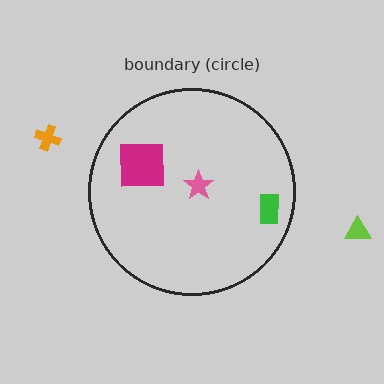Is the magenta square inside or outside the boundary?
Inside.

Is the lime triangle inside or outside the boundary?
Outside.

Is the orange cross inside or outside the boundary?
Outside.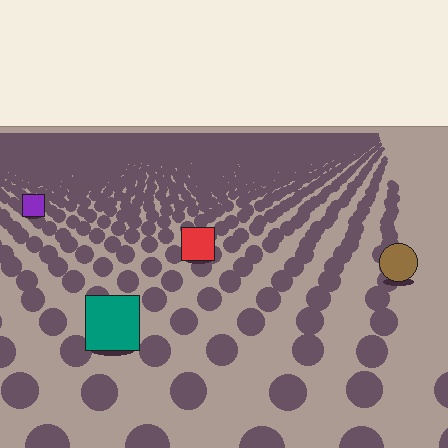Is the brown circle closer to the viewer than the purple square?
Yes. The brown circle is closer — you can tell from the texture gradient: the ground texture is coarser near it.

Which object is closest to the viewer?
The teal square is closest. The texture marks near it are larger and more spread out.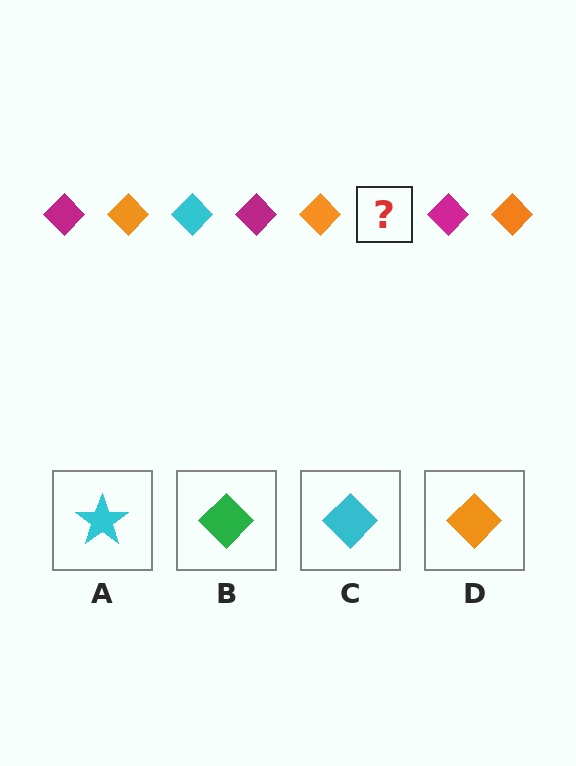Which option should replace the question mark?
Option C.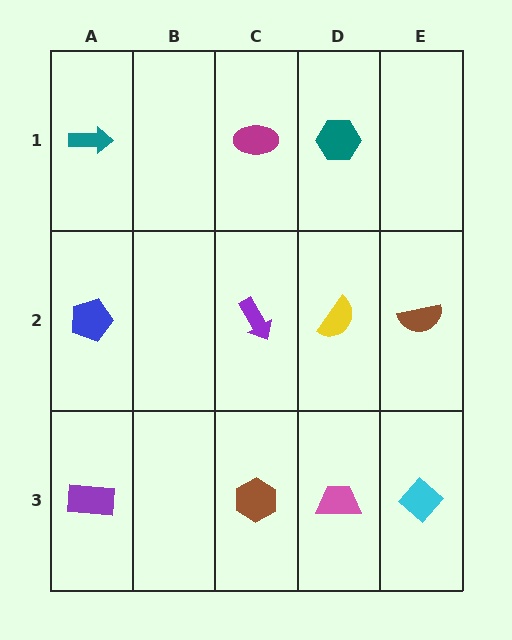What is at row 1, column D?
A teal hexagon.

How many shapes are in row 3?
4 shapes.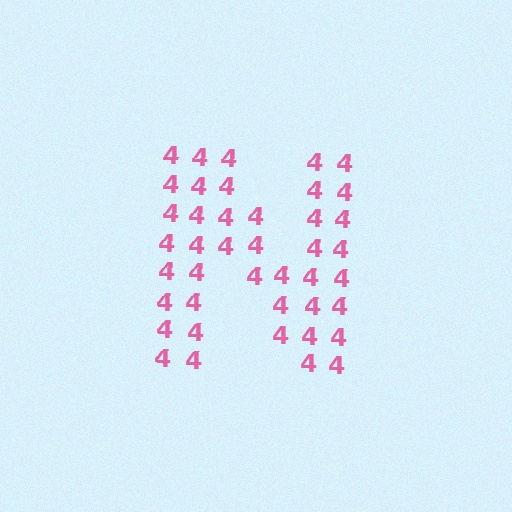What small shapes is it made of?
It is made of small digit 4's.